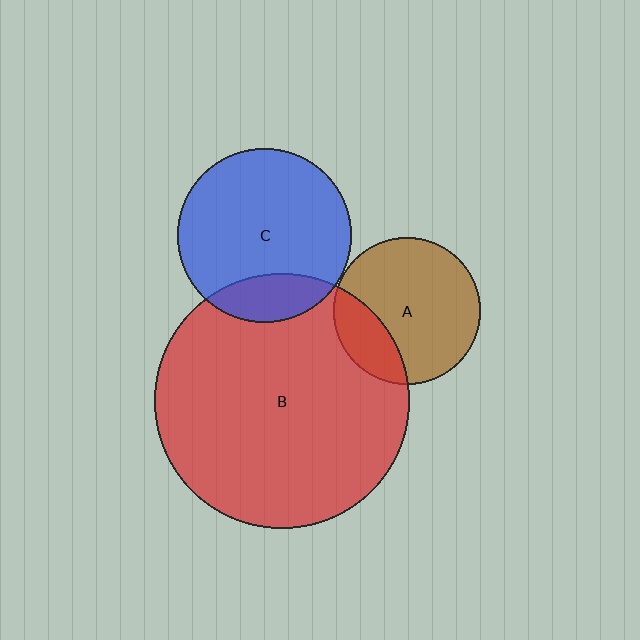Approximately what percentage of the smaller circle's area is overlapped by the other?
Approximately 20%.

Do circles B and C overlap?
Yes.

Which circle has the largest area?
Circle B (red).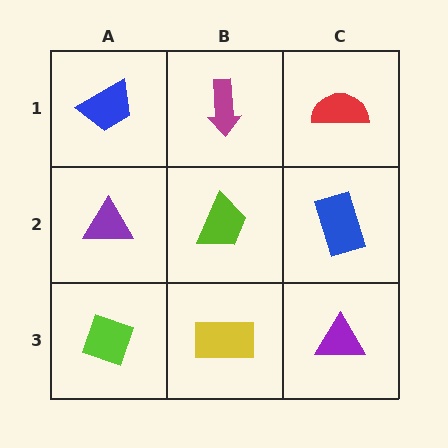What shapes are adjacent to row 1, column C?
A blue rectangle (row 2, column C), a magenta arrow (row 1, column B).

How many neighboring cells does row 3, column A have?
2.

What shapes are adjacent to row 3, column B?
A lime trapezoid (row 2, column B), a lime diamond (row 3, column A), a purple triangle (row 3, column C).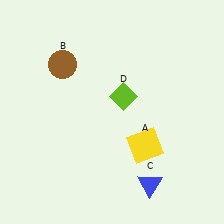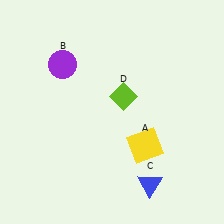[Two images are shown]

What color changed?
The circle (B) changed from brown in Image 1 to purple in Image 2.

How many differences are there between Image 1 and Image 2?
There is 1 difference between the two images.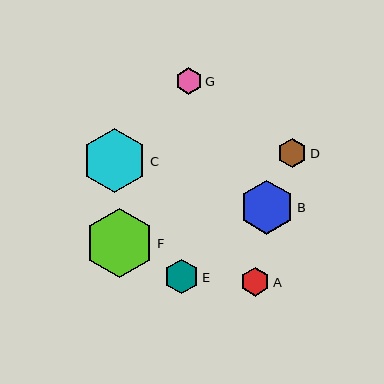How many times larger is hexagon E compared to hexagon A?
Hexagon E is approximately 1.2 times the size of hexagon A.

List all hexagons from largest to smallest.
From largest to smallest: F, C, B, E, D, A, G.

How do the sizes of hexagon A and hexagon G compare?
Hexagon A and hexagon G are approximately the same size.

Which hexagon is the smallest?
Hexagon G is the smallest with a size of approximately 27 pixels.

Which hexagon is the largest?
Hexagon F is the largest with a size of approximately 69 pixels.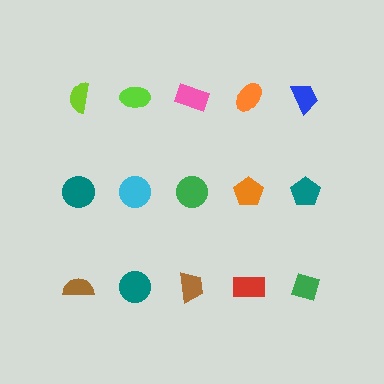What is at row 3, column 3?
A brown trapezoid.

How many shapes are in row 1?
5 shapes.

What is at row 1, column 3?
A pink rectangle.